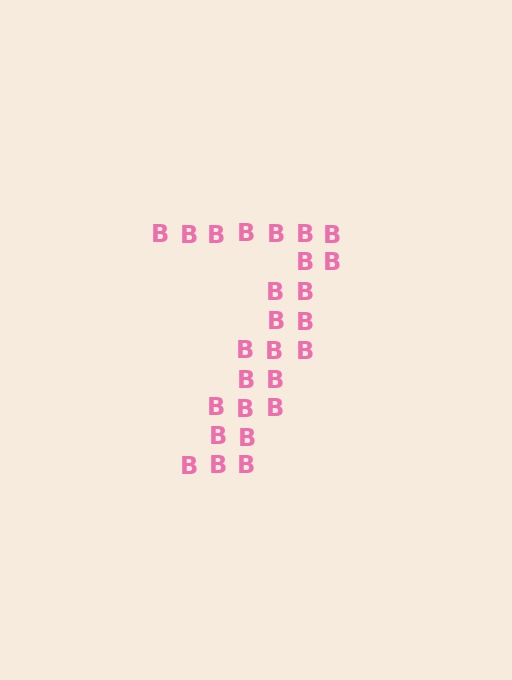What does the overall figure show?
The overall figure shows the digit 7.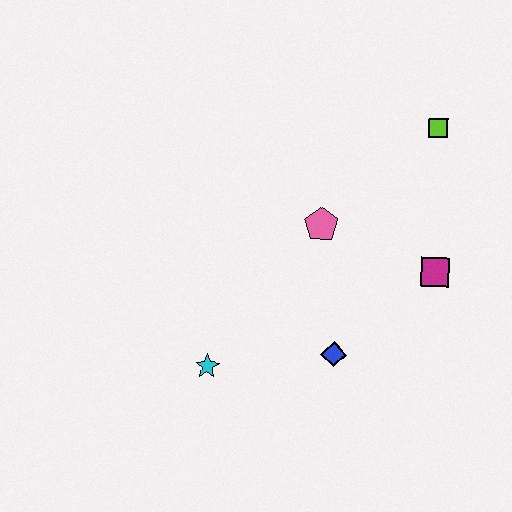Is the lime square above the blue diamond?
Yes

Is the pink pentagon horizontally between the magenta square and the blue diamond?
No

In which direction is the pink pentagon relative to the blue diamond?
The pink pentagon is above the blue diamond.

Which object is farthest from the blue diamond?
The lime square is farthest from the blue diamond.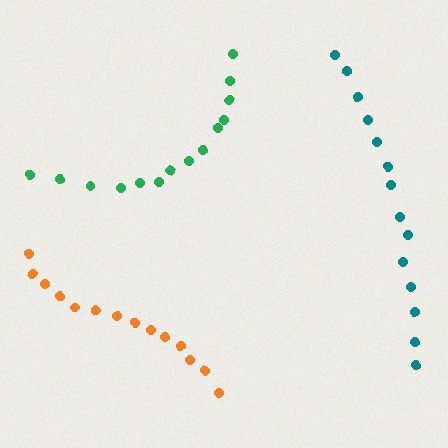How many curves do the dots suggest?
There are 3 distinct paths.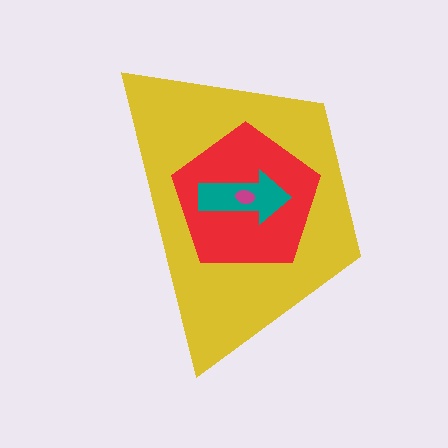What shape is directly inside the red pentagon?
The teal arrow.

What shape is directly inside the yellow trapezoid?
The red pentagon.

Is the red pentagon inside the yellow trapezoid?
Yes.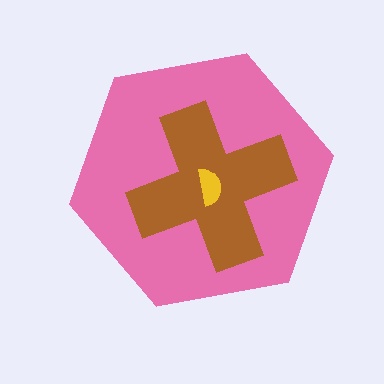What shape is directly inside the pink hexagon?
The brown cross.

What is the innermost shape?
The yellow semicircle.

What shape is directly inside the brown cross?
The yellow semicircle.